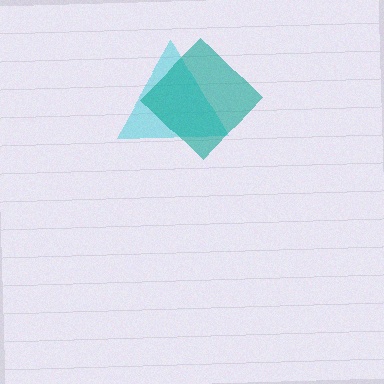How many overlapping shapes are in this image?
There are 2 overlapping shapes in the image.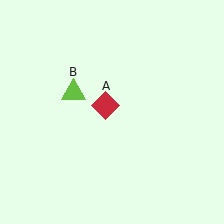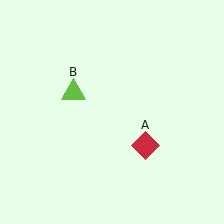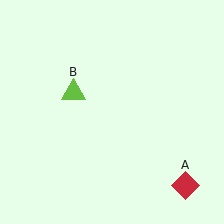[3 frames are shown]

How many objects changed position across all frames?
1 object changed position: red diamond (object A).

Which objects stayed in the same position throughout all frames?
Lime triangle (object B) remained stationary.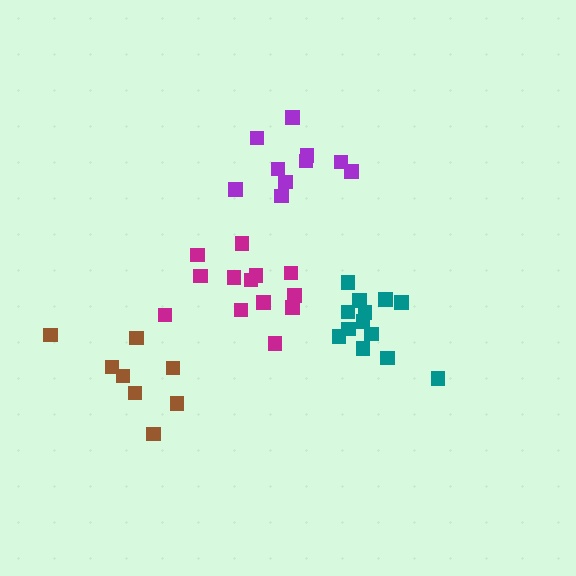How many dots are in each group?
Group 1: 8 dots, Group 2: 13 dots, Group 3: 13 dots, Group 4: 10 dots (44 total).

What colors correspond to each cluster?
The clusters are colored: brown, magenta, teal, purple.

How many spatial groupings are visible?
There are 4 spatial groupings.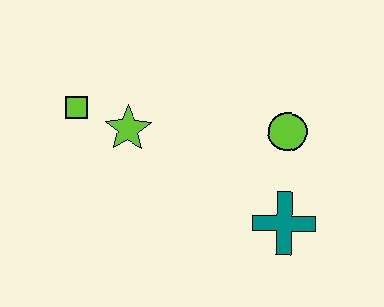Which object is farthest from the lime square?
The teal cross is farthest from the lime square.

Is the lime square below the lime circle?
No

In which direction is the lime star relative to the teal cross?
The lime star is to the left of the teal cross.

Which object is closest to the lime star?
The lime square is closest to the lime star.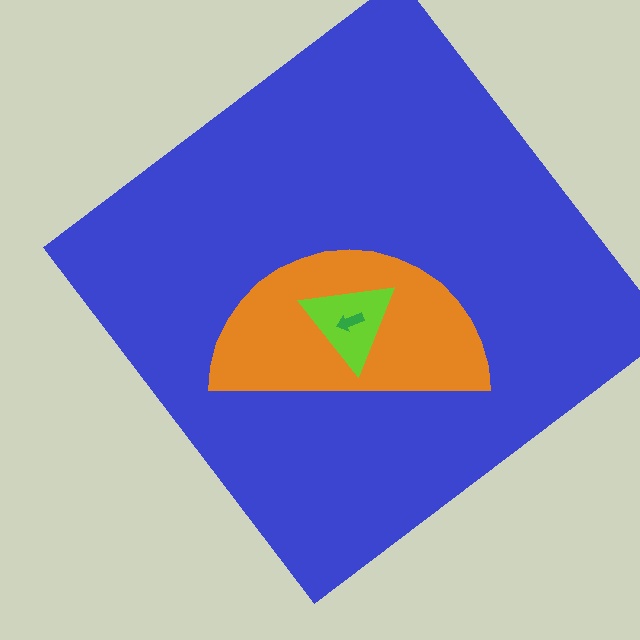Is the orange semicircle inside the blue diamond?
Yes.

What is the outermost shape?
The blue diamond.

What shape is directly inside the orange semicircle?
The lime triangle.